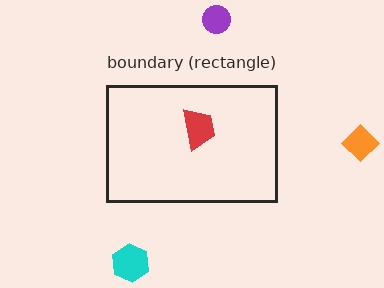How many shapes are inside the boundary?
1 inside, 3 outside.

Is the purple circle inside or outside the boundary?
Outside.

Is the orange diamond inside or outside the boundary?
Outside.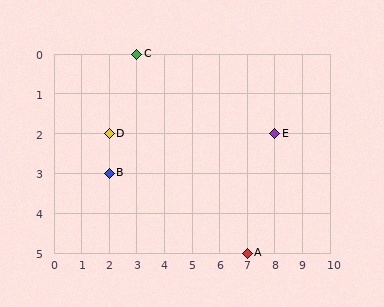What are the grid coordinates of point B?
Point B is at grid coordinates (2, 3).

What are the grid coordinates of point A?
Point A is at grid coordinates (7, 5).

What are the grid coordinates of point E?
Point E is at grid coordinates (8, 2).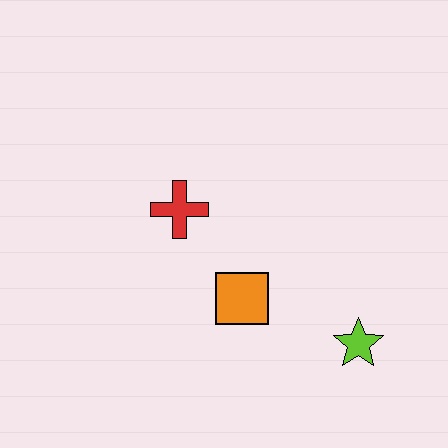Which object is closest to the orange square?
The red cross is closest to the orange square.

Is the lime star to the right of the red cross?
Yes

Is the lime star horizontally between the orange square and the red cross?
No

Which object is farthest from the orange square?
The lime star is farthest from the orange square.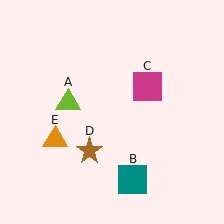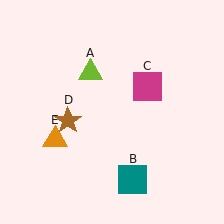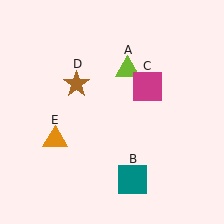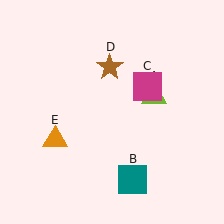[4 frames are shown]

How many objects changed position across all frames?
2 objects changed position: lime triangle (object A), brown star (object D).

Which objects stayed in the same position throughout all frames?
Teal square (object B) and magenta square (object C) and orange triangle (object E) remained stationary.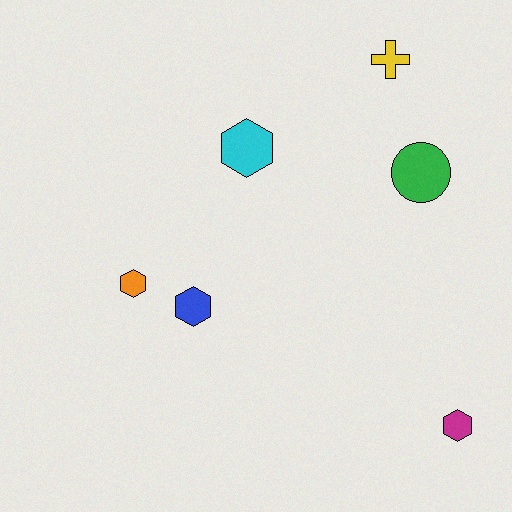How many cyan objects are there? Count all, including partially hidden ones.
There is 1 cyan object.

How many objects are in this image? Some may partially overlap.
There are 6 objects.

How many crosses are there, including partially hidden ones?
There is 1 cross.